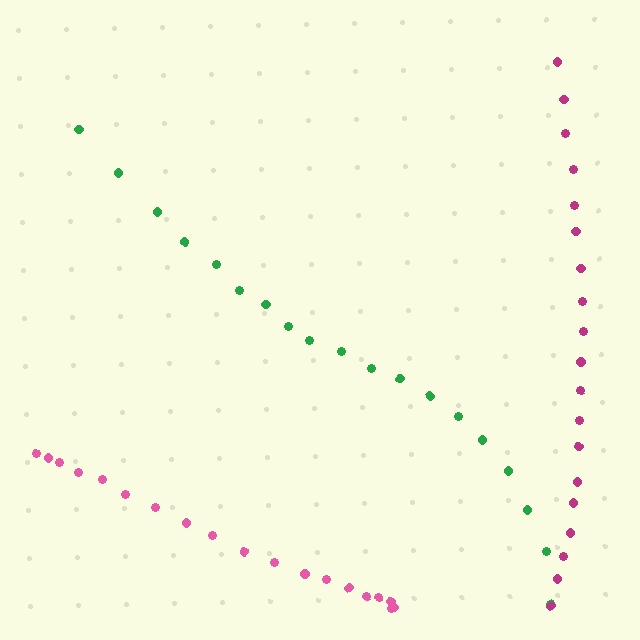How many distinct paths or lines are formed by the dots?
There are 3 distinct paths.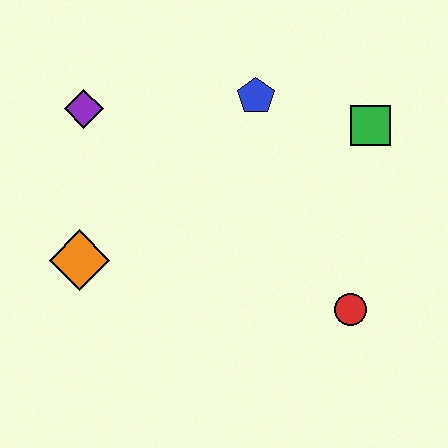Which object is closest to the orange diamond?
The purple diamond is closest to the orange diamond.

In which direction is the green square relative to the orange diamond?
The green square is to the right of the orange diamond.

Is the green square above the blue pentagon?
No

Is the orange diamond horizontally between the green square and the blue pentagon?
No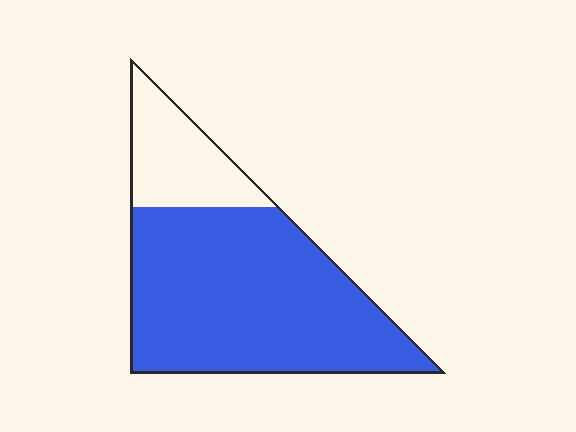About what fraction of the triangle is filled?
About four fifths (4/5).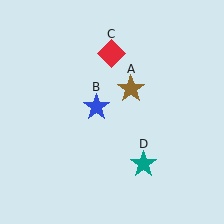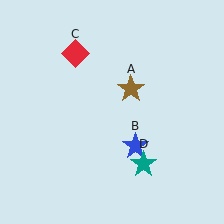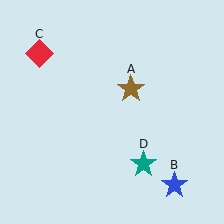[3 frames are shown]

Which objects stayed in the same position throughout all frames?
Brown star (object A) and teal star (object D) remained stationary.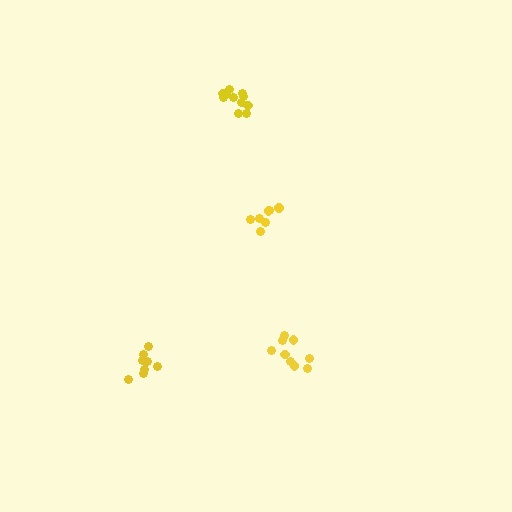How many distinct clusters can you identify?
There are 4 distinct clusters.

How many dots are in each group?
Group 1: 9 dots, Group 2: 7 dots, Group 3: 11 dots, Group 4: 8 dots (35 total).